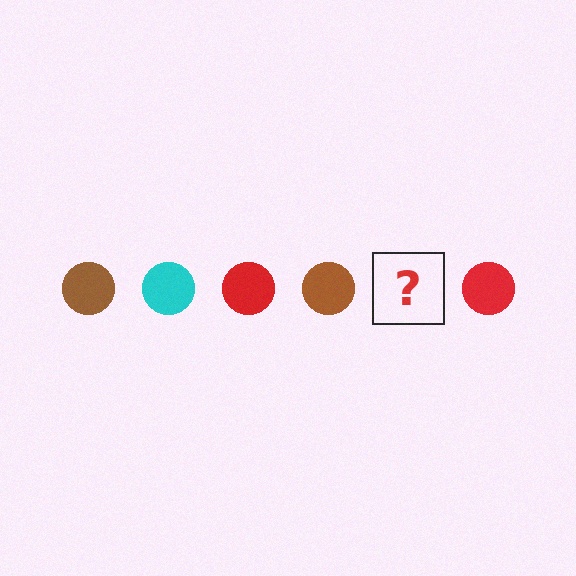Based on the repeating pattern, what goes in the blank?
The blank should be a cyan circle.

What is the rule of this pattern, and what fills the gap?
The rule is that the pattern cycles through brown, cyan, red circles. The gap should be filled with a cyan circle.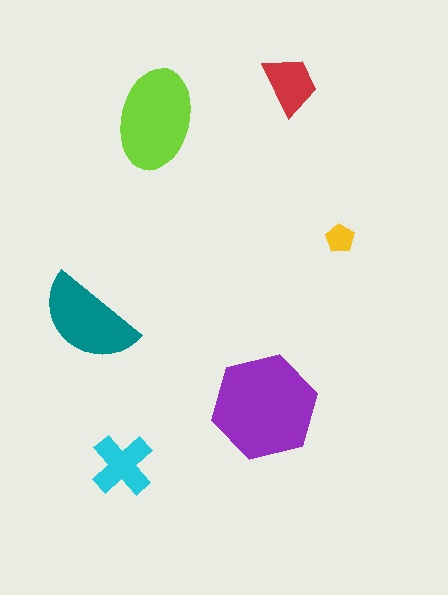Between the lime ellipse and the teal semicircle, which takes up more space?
The lime ellipse.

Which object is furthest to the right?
The yellow pentagon is rightmost.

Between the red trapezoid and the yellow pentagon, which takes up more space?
The red trapezoid.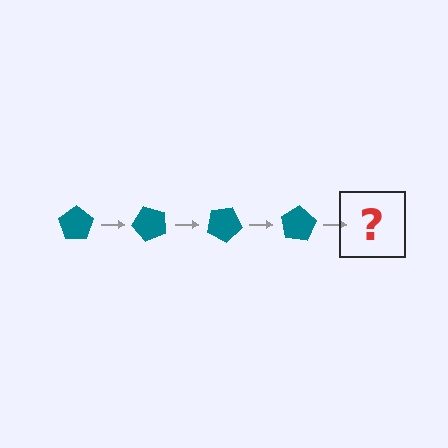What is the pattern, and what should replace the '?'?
The pattern is that the pentagon rotates 50 degrees each step. The '?' should be a teal pentagon rotated 200 degrees.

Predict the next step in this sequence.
The next step is a teal pentagon rotated 200 degrees.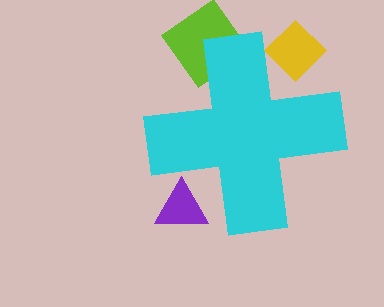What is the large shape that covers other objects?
A cyan cross.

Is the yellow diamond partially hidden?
Yes, the yellow diamond is partially hidden behind the cyan cross.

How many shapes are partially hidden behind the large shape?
3 shapes are partially hidden.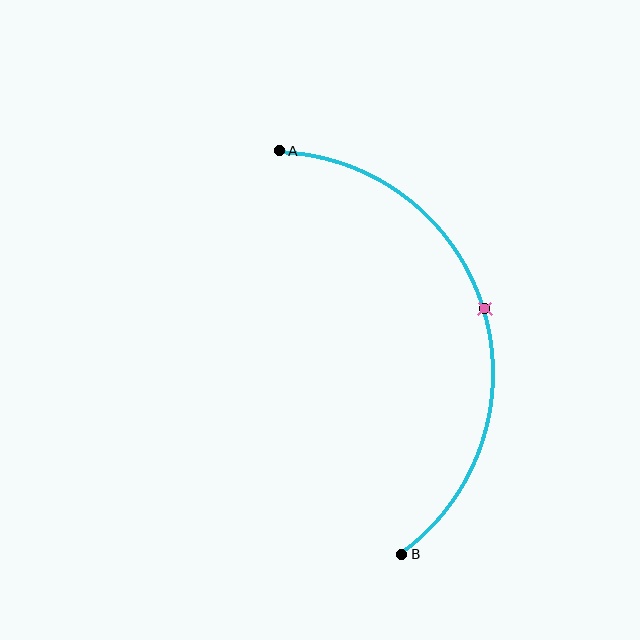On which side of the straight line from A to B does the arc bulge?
The arc bulges to the right of the straight line connecting A and B.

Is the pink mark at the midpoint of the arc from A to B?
Yes. The pink mark lies on the arc at equal arc-length from both A and B — it is the arc midpoint.